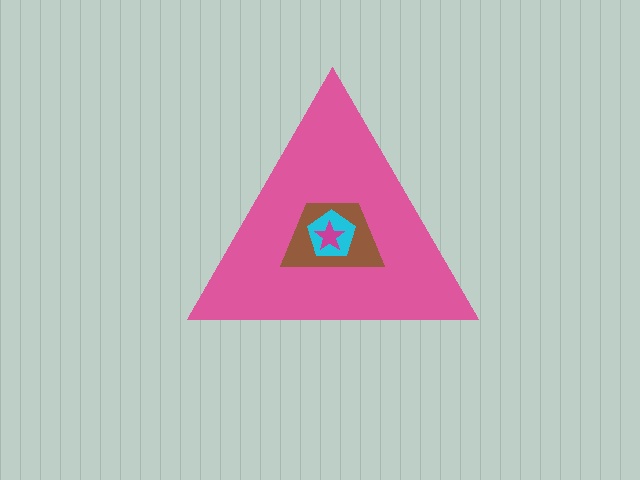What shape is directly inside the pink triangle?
The brown trapezoid.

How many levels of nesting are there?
4.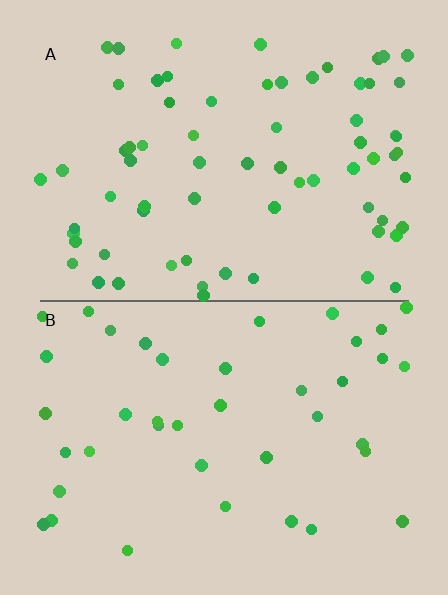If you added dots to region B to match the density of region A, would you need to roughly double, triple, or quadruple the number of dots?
Approximately double.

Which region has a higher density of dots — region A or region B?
A (the top).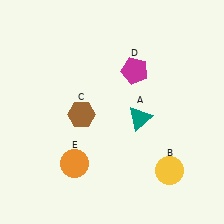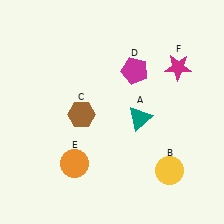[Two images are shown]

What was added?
A magenta star (F) was added in Image 2.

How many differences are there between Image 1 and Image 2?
There is 1 difference between the two images.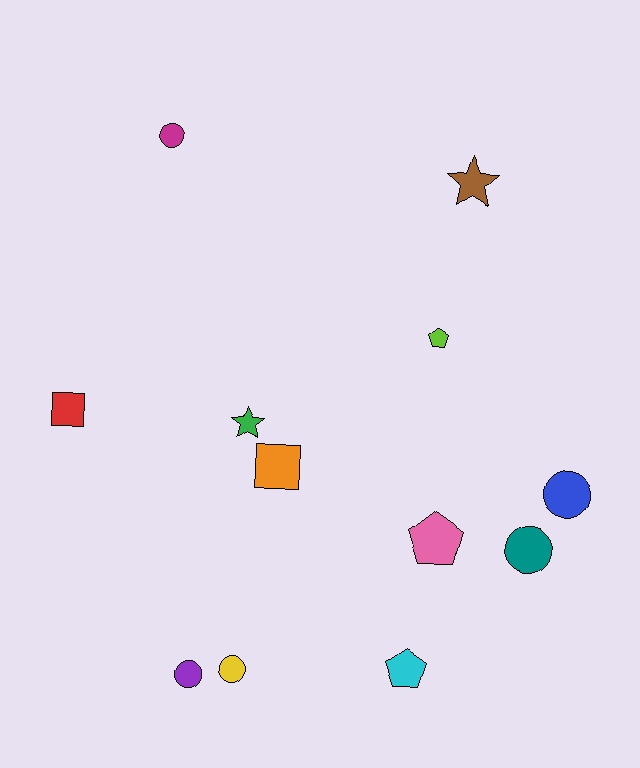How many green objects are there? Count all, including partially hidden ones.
There is 1 green object.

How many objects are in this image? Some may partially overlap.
There are 12 objects.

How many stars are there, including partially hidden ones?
There are 2 stars.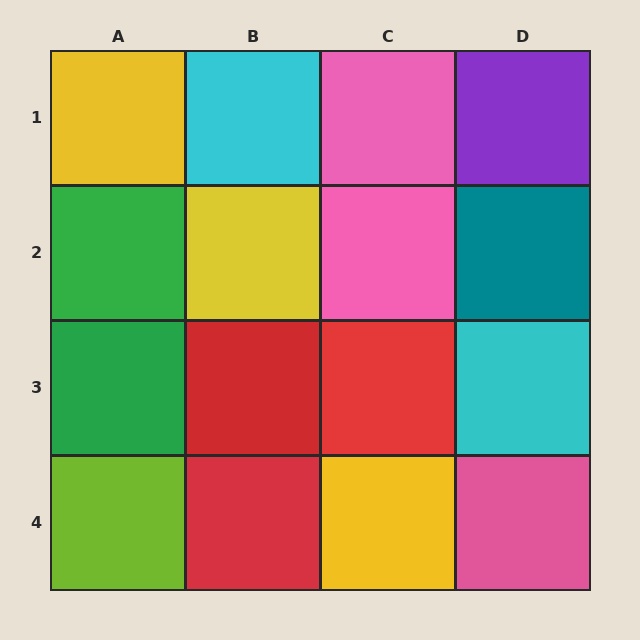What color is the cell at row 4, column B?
Red.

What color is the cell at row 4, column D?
Pink.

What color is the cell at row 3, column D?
Cyan.